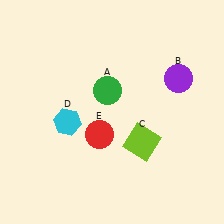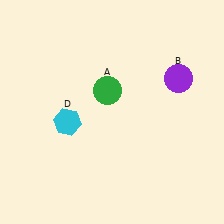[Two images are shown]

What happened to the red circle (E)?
The red circle (E) was removed in Image 2. It was in the bottom-left area of Image 1.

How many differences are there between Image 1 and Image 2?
There are 2 differences between the two images.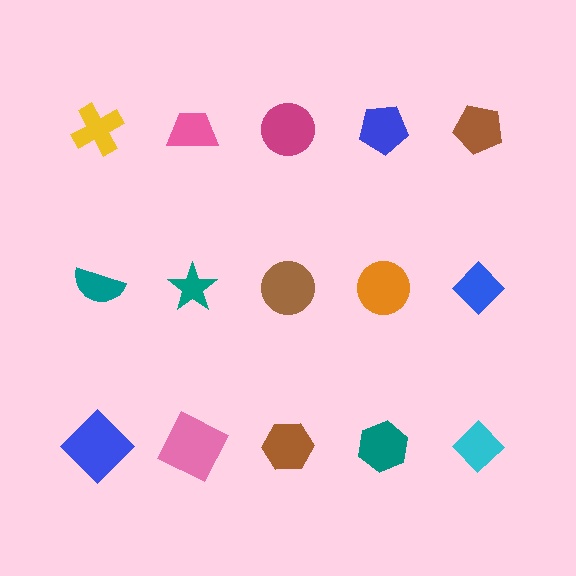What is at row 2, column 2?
A teal star.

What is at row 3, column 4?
A teal hexagon.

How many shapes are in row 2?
5 shapes.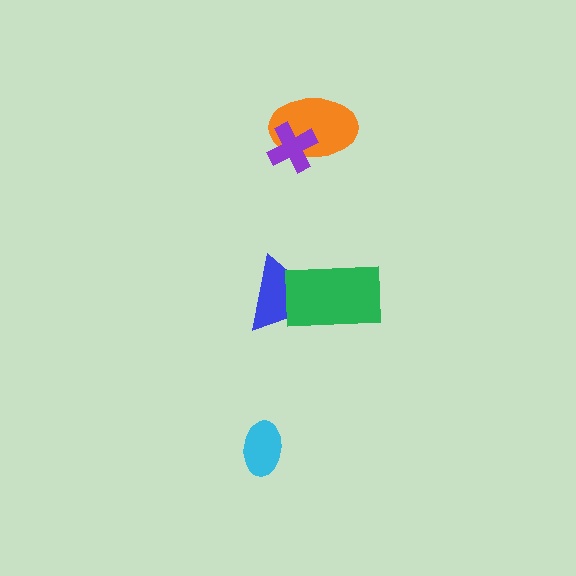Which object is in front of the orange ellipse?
The purple cross is in front of the orange ellipse.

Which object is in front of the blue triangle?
The green rectangle is in front of the blue triangle.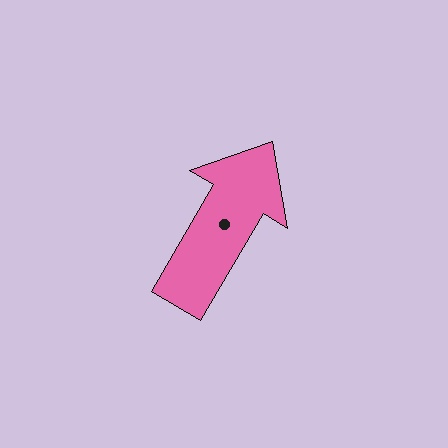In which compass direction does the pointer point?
Northeast.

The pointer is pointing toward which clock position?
Roughly 1 o'clock.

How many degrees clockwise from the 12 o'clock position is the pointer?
Approximately 30 degrees.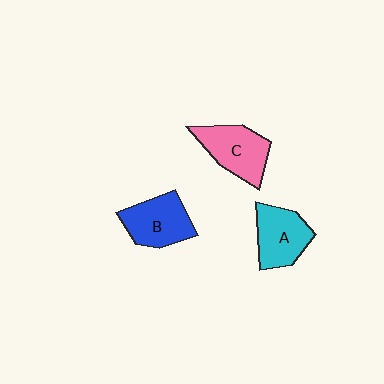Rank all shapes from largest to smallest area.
From largest to smallest: C (pink), B (blue), A (cyan).